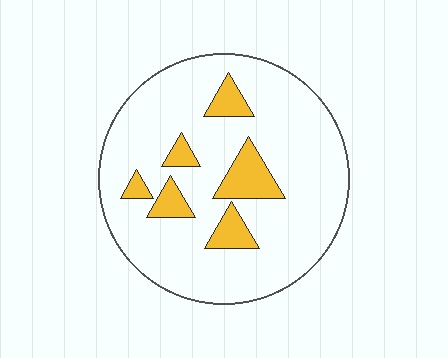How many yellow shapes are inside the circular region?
6.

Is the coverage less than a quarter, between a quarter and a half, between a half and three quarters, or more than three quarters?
Less than a quarter.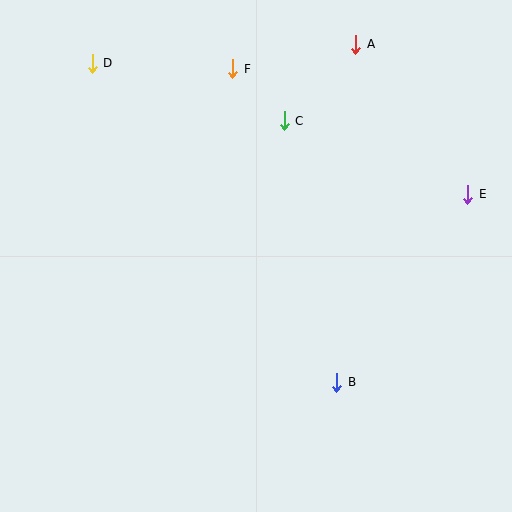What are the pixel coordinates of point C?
Point C is at (284, 121).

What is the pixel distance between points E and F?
The distance between E and F is 266 pixels.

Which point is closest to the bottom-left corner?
Point B is closest to the bottom-left corner.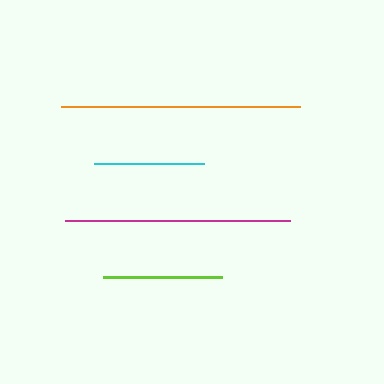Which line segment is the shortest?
The cyan line is the shortest at approximately 110 pixels.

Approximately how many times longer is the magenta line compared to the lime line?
The magenta line is approximately 1.9 times the length of the lime line.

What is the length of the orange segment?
The orange segment is approximately 239 pixels long.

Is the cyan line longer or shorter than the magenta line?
The magenta line is longer than the cyan line.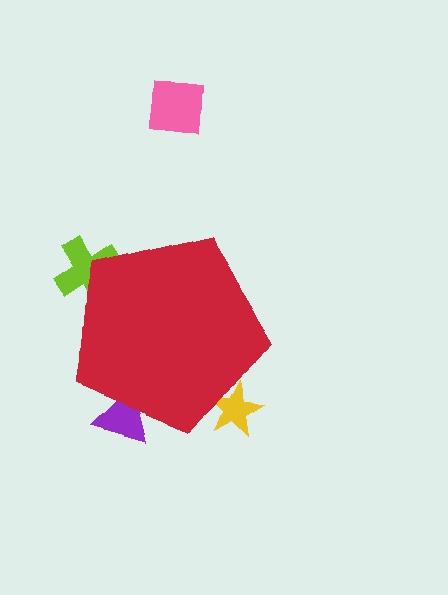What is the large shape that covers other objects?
A red pentagon.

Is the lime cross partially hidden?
Yes, the lime cross is partially hidden behind the red pentagon.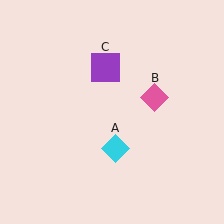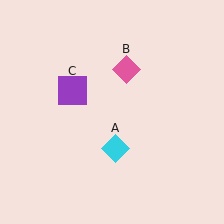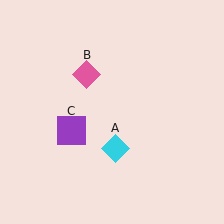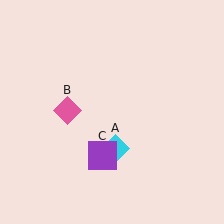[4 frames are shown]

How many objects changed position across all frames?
2 objects changed position: pink diamond (object B), purple square (object C).